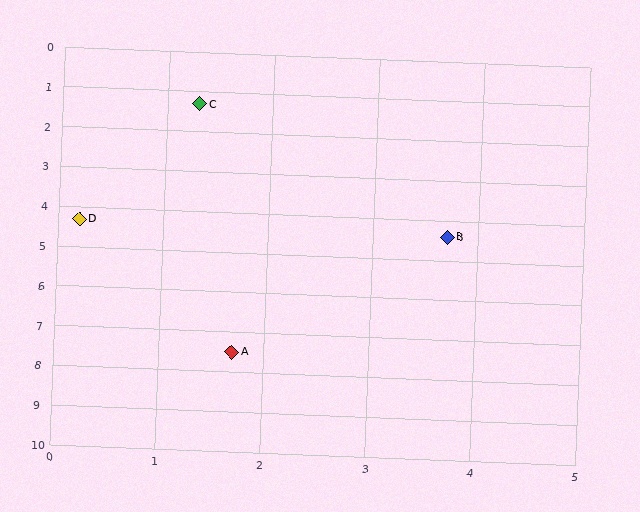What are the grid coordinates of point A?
Point A is at approximately (1.7, 7.5).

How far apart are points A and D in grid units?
Points A and D are about 3.5 grid units apart.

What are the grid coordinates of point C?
Point C is at approximately (1.3, 1.3).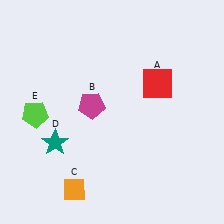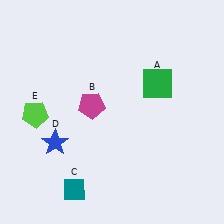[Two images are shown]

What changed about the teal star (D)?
In Image 1, D is teal. In Image 2, it changed to blue.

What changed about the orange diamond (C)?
In Image 1, C is orange. In Image 2, it changed to teal.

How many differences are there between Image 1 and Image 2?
There are 3 differences between the two images.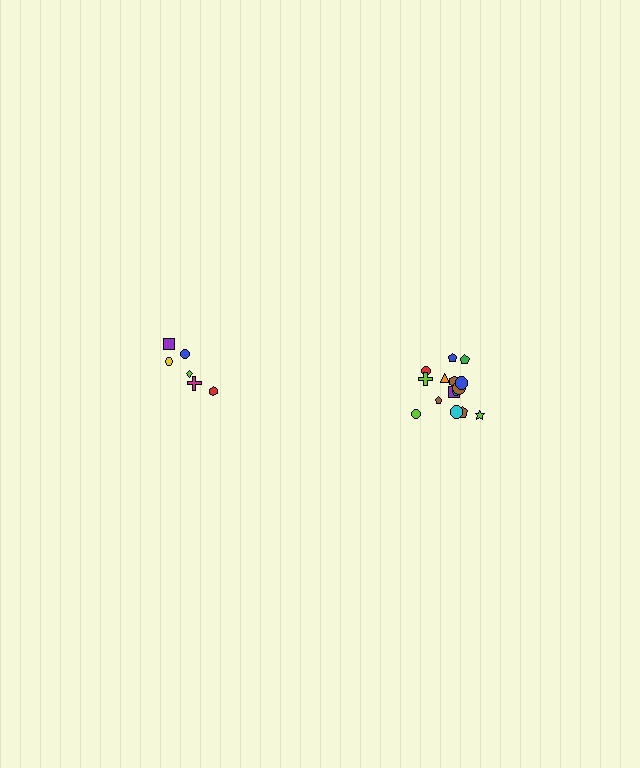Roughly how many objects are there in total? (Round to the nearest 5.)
Roughly 20 objects in total.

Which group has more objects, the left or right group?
The right group.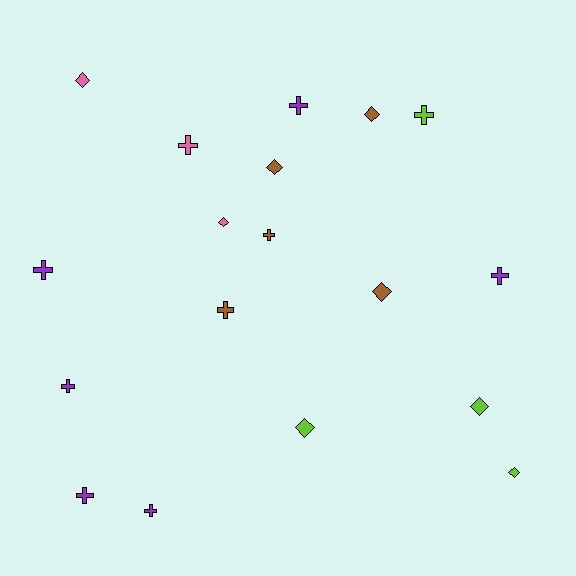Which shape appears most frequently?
Cross, with 10 objects.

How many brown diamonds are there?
There are 3 brown diamonds.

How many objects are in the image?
There are 18 objects.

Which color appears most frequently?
Purple, with 6 objects.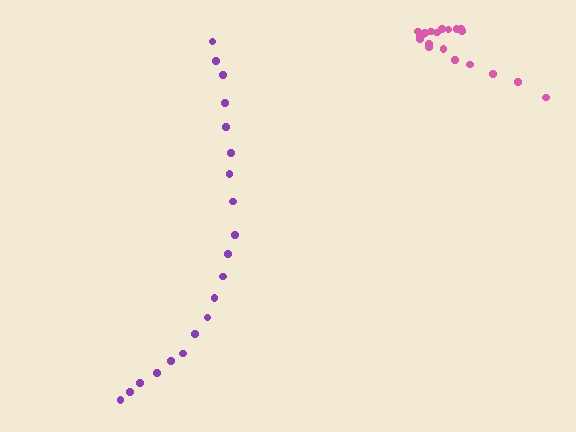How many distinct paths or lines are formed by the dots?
There are 2 distinct paths.